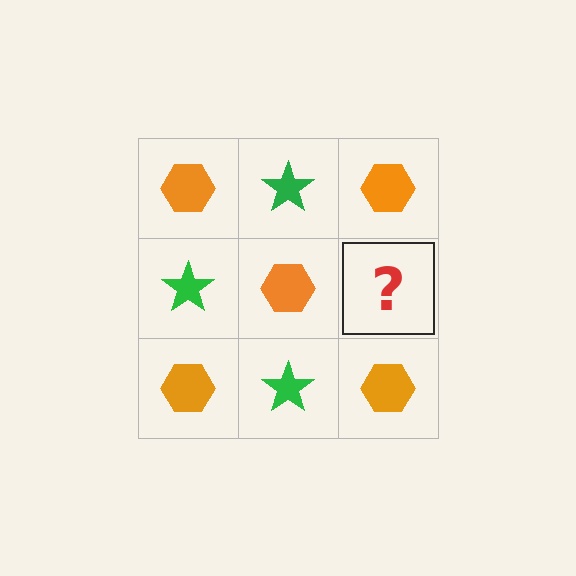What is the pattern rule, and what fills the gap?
The rule is that it alternates orange hexagon and green star in a checkerboard pattern. The gap should be filled with a green star.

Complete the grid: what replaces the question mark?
The question mark should be replaced with a green star.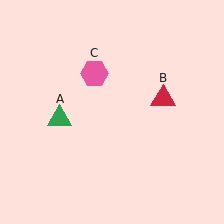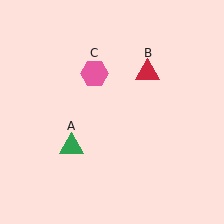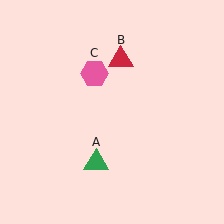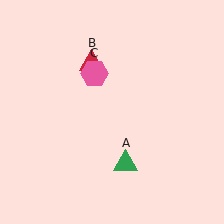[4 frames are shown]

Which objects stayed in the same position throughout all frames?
Pink hexagon (object C) remained stationary.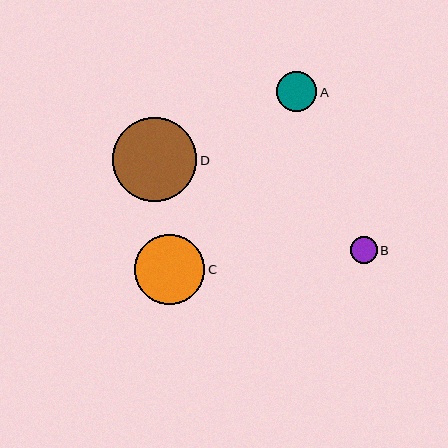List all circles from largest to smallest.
From largest to smallest: D, C, A, B.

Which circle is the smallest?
Circle B is the smallest with a size of approximately 27 pixels.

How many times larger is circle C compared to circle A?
Circle C is approximately 1.8 times the size of circle A.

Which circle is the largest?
Circle D is the largest with a size of approximately 84 pixels.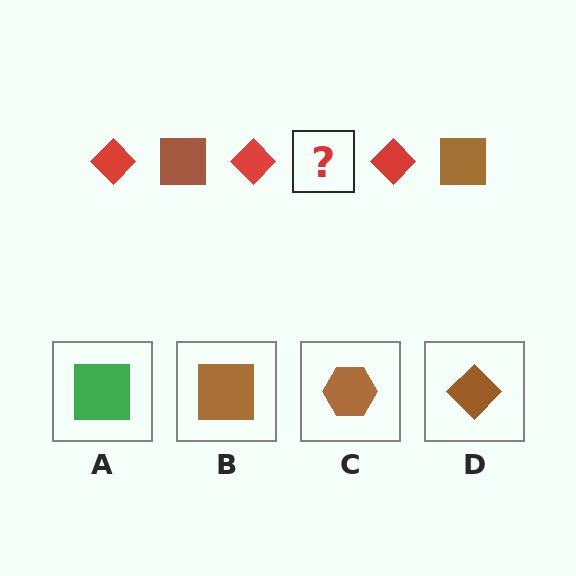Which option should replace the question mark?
Option B.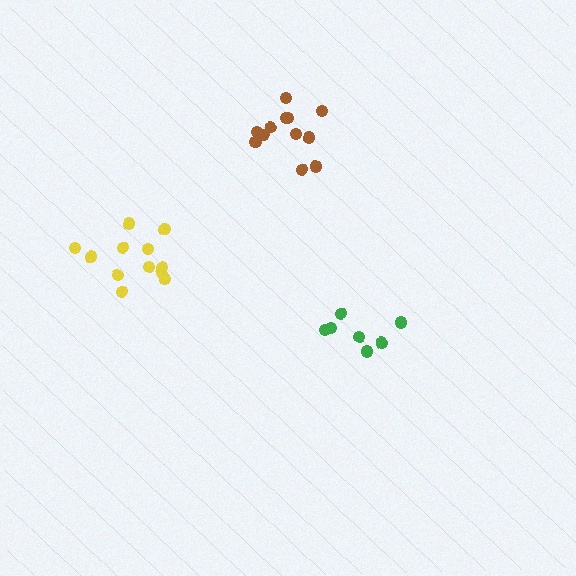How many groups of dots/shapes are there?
There are 3 groups.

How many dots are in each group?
Group 1: 12 dots, Group 2: 7 dots, Group 3: 12 dots (31 total).